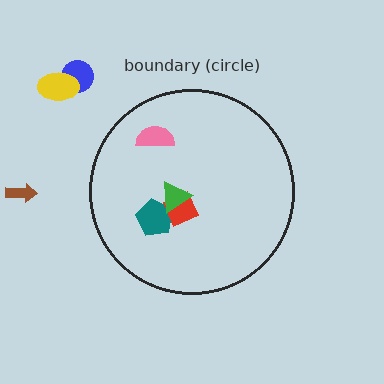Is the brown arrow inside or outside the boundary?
Outside.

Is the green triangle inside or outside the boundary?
Inside.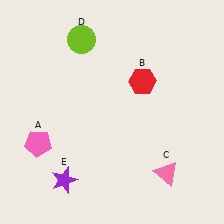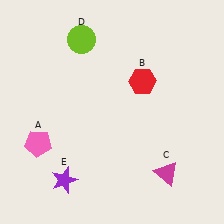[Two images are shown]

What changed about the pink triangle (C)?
In Image 1, C is pink. In Image 2, it changed to magenta.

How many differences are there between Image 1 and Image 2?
There is 1 difference between the two images.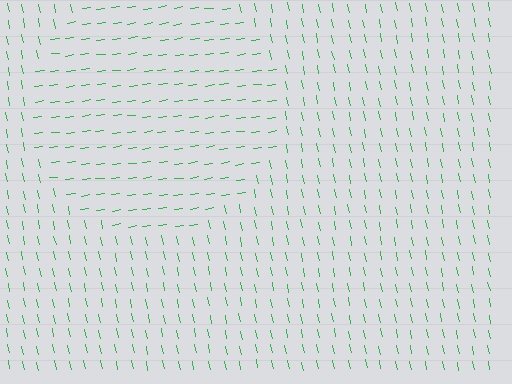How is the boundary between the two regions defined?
The boundary is defined purely by a change in line orientation (approximately 86 degrees difference). All lines are the same color and thickness.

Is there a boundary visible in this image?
Yes, there is a texture boundary formed by a change in line orientation.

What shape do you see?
I see a circle.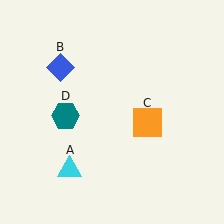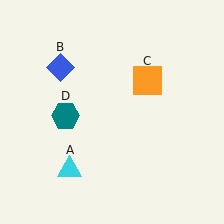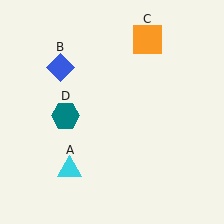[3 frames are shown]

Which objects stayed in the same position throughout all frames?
Cyan triangle (object A) and blue diamond (object B) and teal hexagon (object D) remained stationary.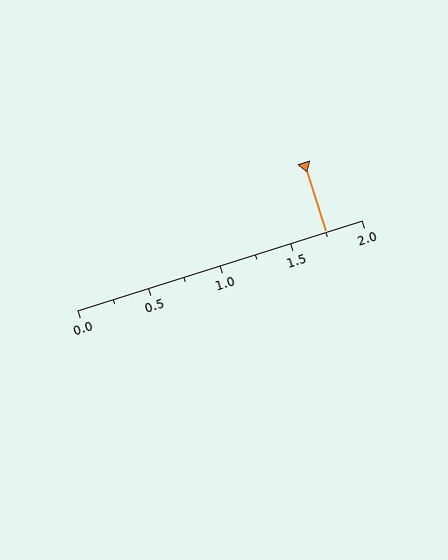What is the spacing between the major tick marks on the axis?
The major ticks are spaced 0.5 apart.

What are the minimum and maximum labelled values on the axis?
The axis runs from 0.0 to 2.0.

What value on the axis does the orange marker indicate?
The marker indicates approximately 1.75.